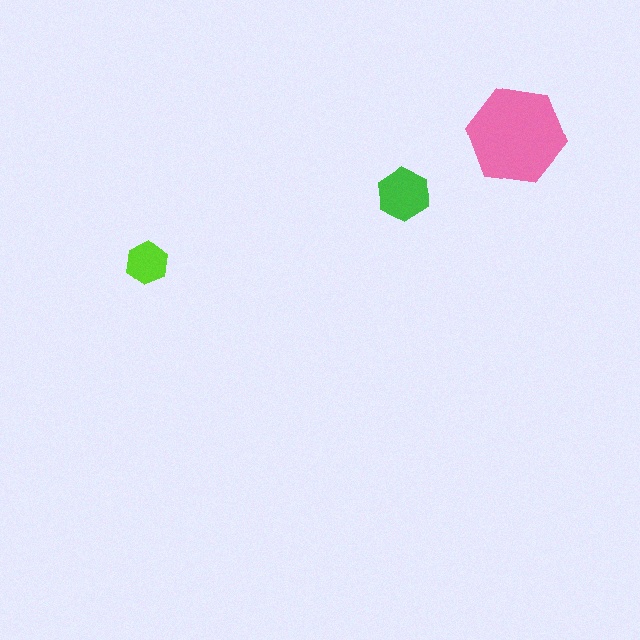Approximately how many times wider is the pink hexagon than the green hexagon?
About 2 times wider.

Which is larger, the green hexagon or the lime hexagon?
The green one.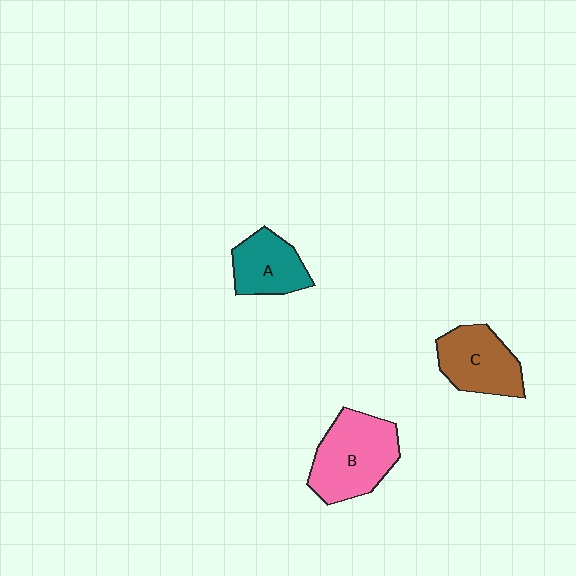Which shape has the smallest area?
Shape A (teal).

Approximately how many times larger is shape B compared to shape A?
Approximately 1.6 times.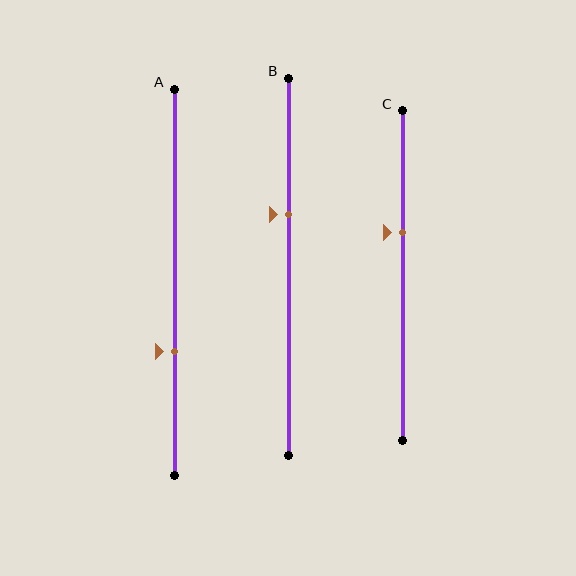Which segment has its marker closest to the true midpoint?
Segment C has its marker closest to the true midpoint.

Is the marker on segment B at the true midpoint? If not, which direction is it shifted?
No, the marker on segment B is shifted upward by about 14% of the segment length.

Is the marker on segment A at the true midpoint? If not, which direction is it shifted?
No, the marker on segment A is shifted downward by about 18% of the segment length.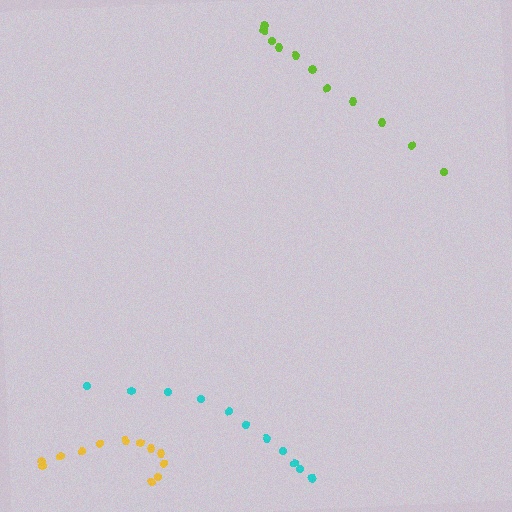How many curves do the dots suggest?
There are 3 distinct paths.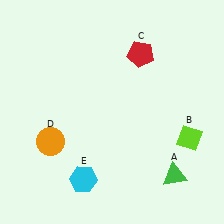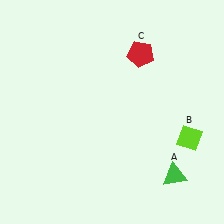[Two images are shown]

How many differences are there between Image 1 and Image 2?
There are 2 differences between the two images.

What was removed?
The cyan hexagon (E), the orange circle (D) were removed in Image 2.